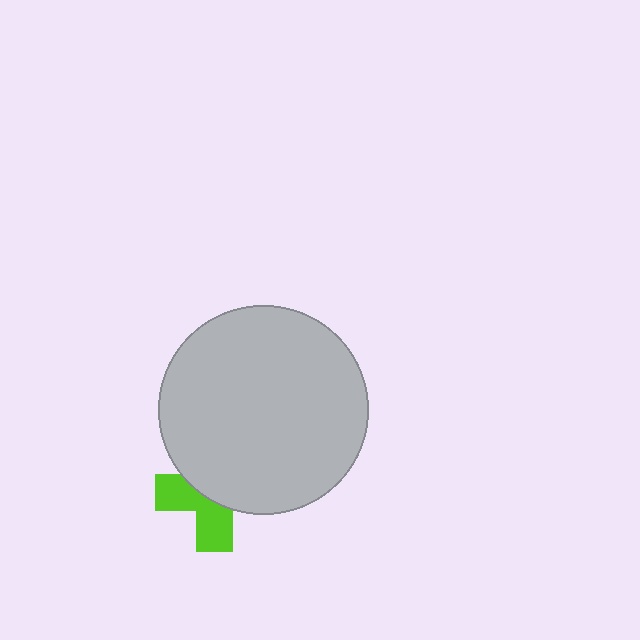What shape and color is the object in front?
The object in front is a light gray circle.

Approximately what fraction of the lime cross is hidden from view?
Roughly 57% of the lime cross is hidden behind the light gray circle.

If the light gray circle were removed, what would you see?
You would see the complete lime cross.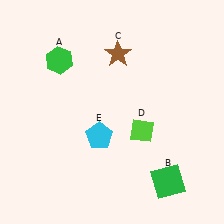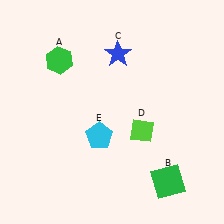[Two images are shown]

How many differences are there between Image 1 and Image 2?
There is 1 difference between the two images.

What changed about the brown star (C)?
In Image 1, C is brown. In Image 2, it changed to blue.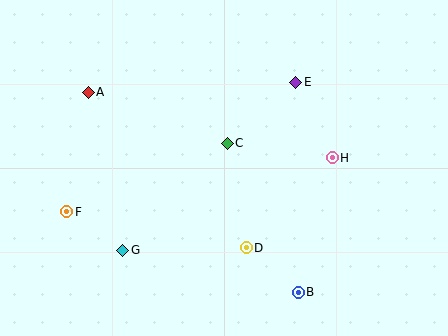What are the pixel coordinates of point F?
Point F is at (67, 212).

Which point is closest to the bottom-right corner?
Point B is closest to the bottom-right corner.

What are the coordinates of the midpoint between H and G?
The midpoint between H and G is at (227, 204).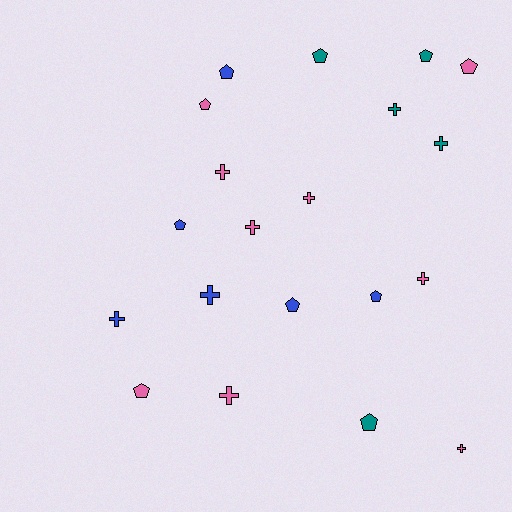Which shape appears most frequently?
Cross, with 10 objects.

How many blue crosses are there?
There are 2 blue crosses.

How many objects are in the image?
There are 20 objects.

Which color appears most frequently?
Pink, with 9 objects.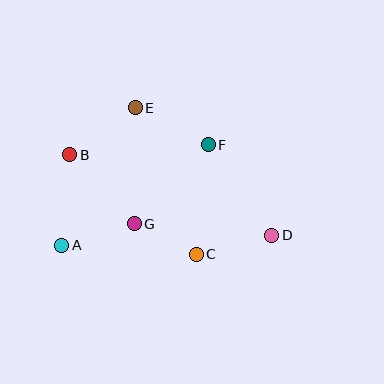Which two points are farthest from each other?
Points B and D are farthest from each other.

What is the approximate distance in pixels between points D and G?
The distance between D and G is approximately 138 pixels.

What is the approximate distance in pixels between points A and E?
The distance between A and E is approximately 156 pixels.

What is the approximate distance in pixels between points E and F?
The distance between E and F is approximately 82 pixels.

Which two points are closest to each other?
Points C and G are closest to each other.